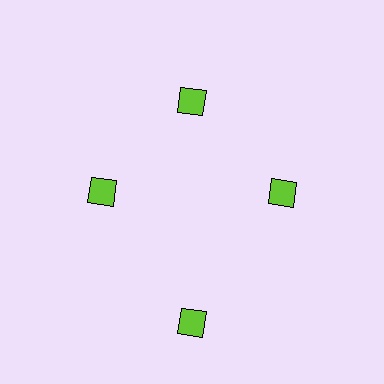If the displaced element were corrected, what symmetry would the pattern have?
It would have 4-fold rotational symmetry — the pattern would map onto itself every 90 degrees.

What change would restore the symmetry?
The symmetry would be restored by moving it inward, back onto the ring so that all 4 diamonds sit at equal angles and equal distance from the center.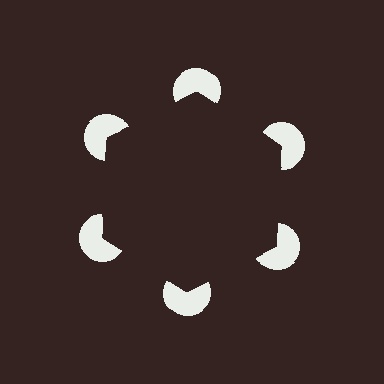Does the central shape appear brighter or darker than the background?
It typically appears slightly darker than the background, even though no actual brightness change is drawn.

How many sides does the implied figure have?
6 sides.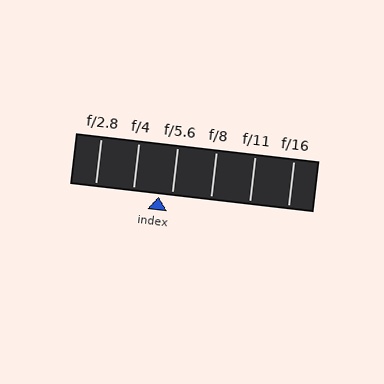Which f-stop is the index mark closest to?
The index mark is closest to f/5.6.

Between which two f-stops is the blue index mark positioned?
The index mark is between f/4 and f/5.6.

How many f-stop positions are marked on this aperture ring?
There are 6 f-stop positions marked.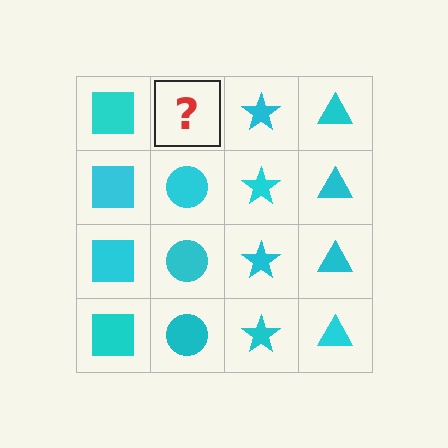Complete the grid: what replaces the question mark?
The question mark should be replaced with a cyan circle.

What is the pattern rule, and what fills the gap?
The rule is that each column has a consistent shape. The gap should be filled with a cyan circle.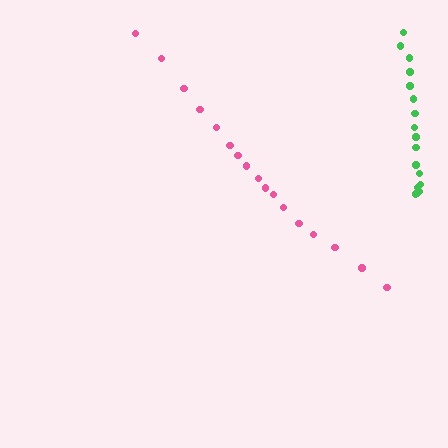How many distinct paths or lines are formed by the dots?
There are 2 distinct paths.